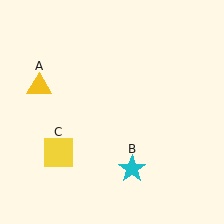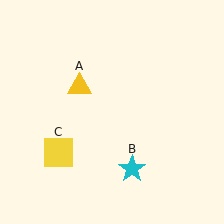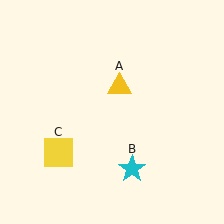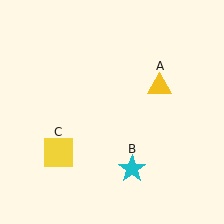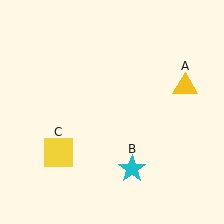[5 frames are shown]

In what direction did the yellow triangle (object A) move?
The yellow triangle (object A) moved right.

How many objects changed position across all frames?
1 object changed position: yellow triangle (object A).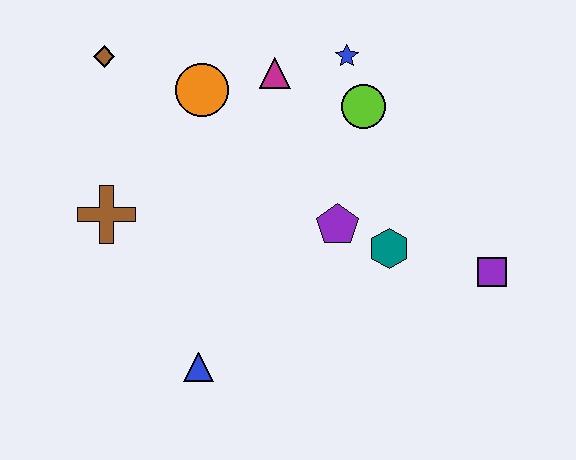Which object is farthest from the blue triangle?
The blue star is farthest from the blue triangle.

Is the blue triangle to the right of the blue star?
No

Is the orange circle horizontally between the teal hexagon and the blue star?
No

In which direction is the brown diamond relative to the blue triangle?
The brown diamond is above the blue triangle.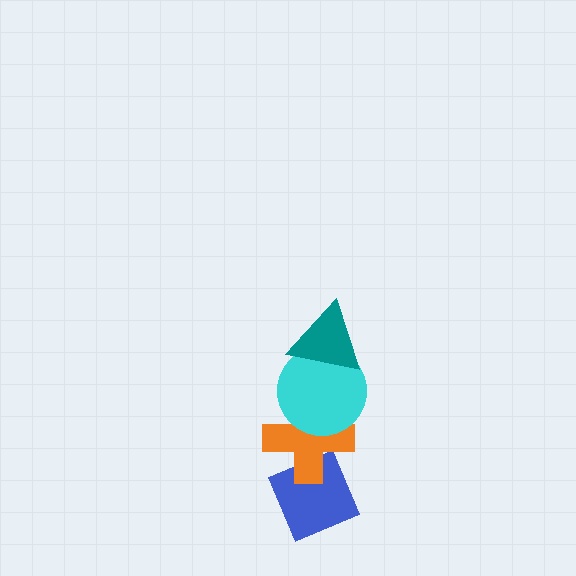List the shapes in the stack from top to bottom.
From top to bottom: the teal triangle, the cyan circle, the orange cross, the blue diamond.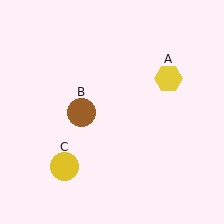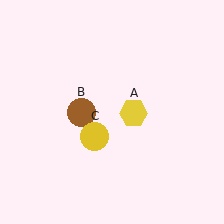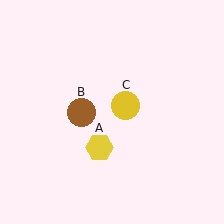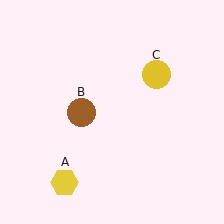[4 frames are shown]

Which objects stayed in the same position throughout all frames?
Brown circle (object B) remained stationary.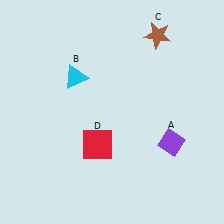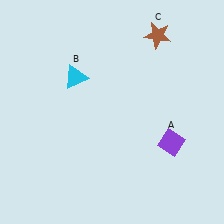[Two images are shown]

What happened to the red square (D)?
The red square (D) was removed in Image 2. It was in the bottom-left area of Image 1.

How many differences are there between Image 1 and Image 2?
There is 1 difference between the two images.